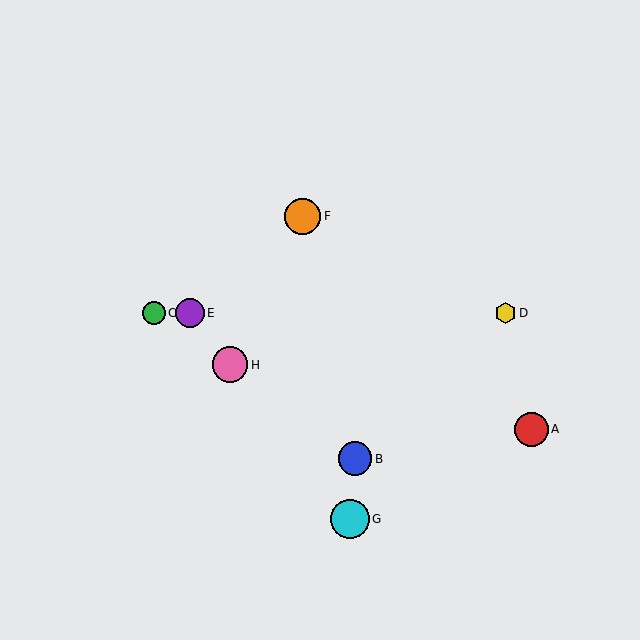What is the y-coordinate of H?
Object H is at y≈365.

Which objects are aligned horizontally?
Objects C, D, E are aligned horizontally.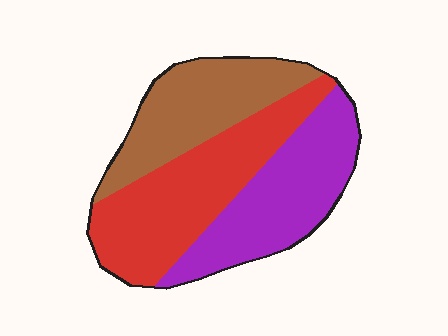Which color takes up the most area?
Red, at roughly 40%.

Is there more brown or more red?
Red.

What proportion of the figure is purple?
Purple takes up between a sixth and a third of the figure.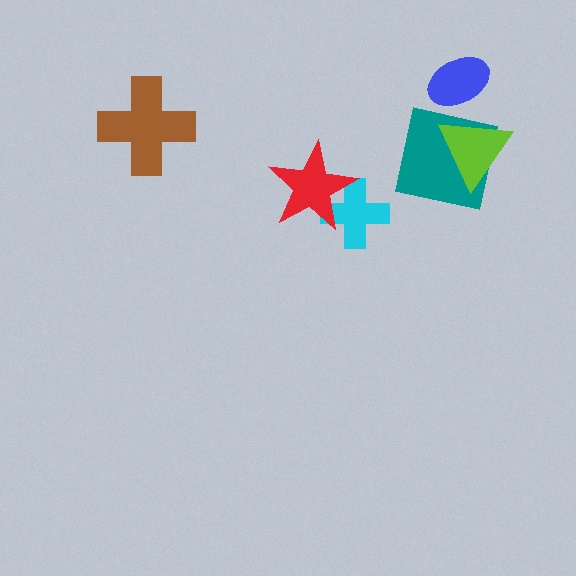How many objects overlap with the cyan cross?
1 object overlaps with the cyan cross.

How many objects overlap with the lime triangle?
1 object overlaps with the lime triangle.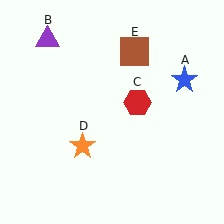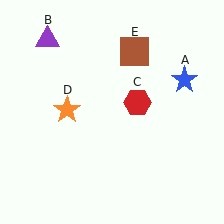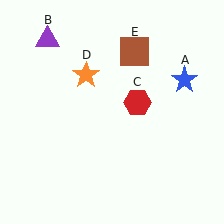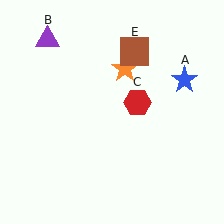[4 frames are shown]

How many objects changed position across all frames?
1 object changed position: orange star (object D).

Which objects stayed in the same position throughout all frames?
Blue star (object A) and purple triangle (object B) and red hexagon (object C) and brown square (object E) remained stationary.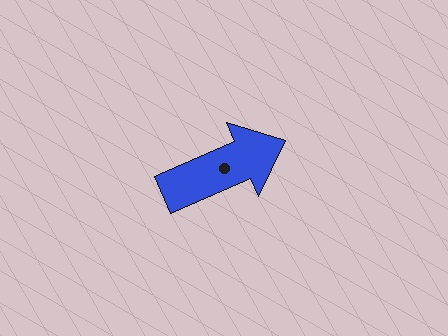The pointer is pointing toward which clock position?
Roughly 2 o'clock.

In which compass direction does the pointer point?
Northeast.